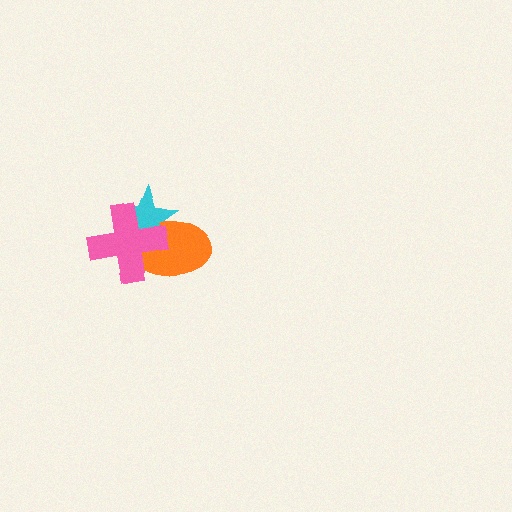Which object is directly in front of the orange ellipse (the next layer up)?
The cyan star is directly in front of the orange ellipse.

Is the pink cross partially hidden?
No, no other shape covers it.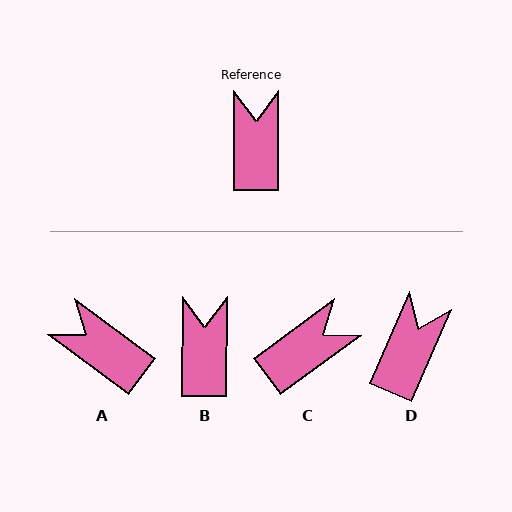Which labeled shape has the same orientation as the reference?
B.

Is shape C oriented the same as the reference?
No, it is off by about 54 degrees.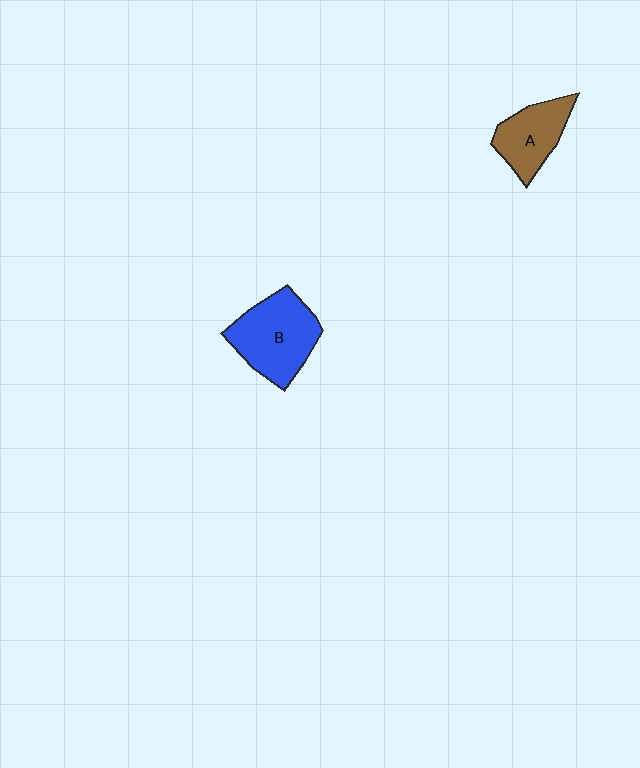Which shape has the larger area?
Shape B (blue).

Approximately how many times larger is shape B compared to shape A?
Approximately 1.4 times.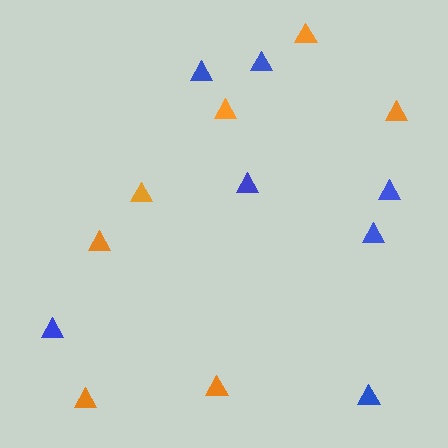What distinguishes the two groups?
There are 2 groups: one group of blue triangles (7) and one group of orange triangles (7).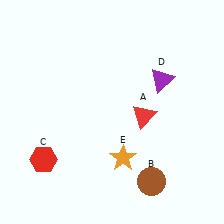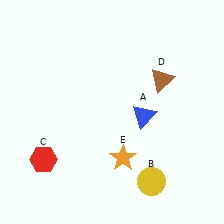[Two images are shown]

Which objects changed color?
A changed from red to blue. B changed from brown to yellow. D changed from purple to brown.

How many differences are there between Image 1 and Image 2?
There are 3 differences between the two images.